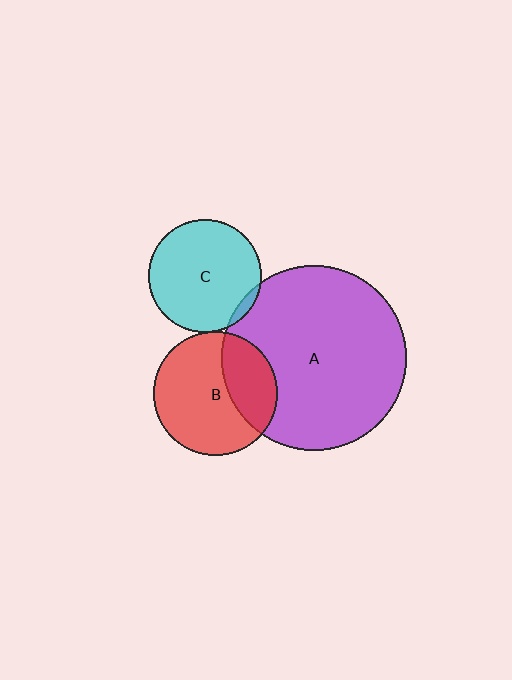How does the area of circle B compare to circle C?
Approximately 1.2 times.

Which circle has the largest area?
Circle A (purple).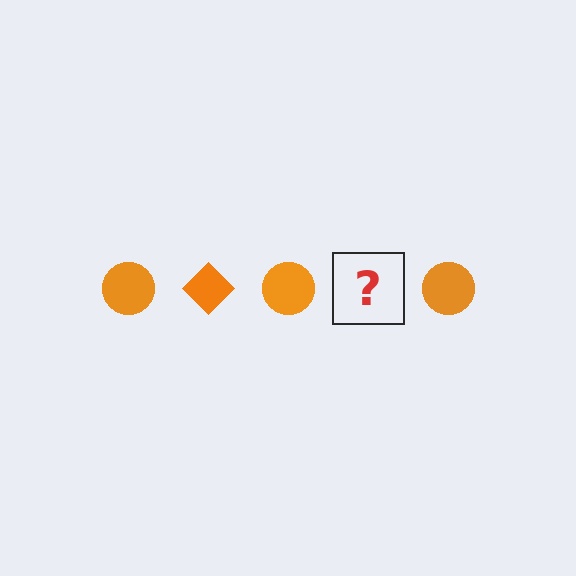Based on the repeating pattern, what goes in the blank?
The blank should be an orange diamond.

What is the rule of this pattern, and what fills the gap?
The rule is that the pattern cycles through circle, diamond shapes in orange. The gap should be filled with an orange diamond.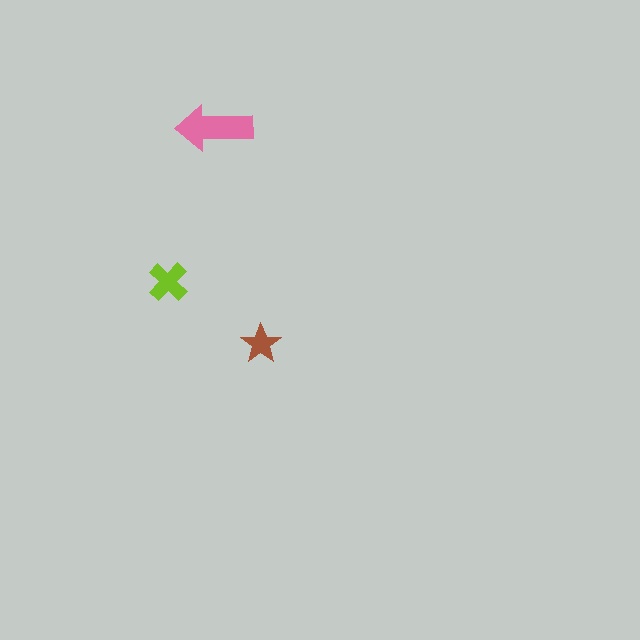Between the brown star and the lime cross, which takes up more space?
The lime cross.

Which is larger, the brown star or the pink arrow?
The pink arrow.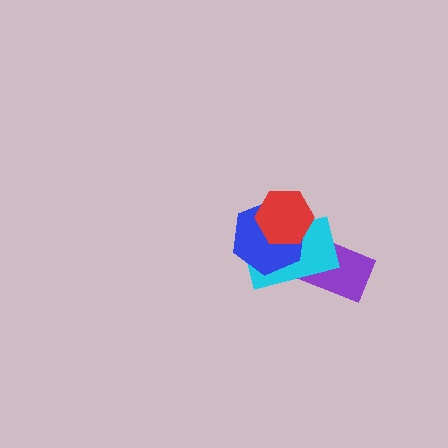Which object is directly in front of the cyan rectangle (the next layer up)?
The blue hexagon is directly in front of the cyan rectangle.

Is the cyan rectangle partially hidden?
Yes, it is partially covered by another shape.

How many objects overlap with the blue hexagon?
2 objects overlap with the blue hexagon.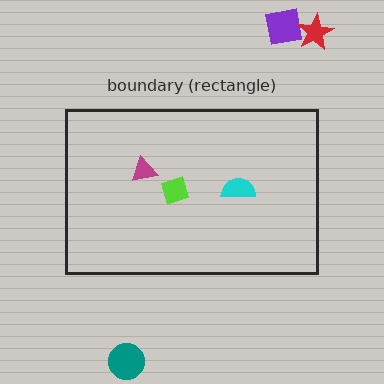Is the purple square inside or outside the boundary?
Outside.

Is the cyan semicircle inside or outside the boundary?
Inside.